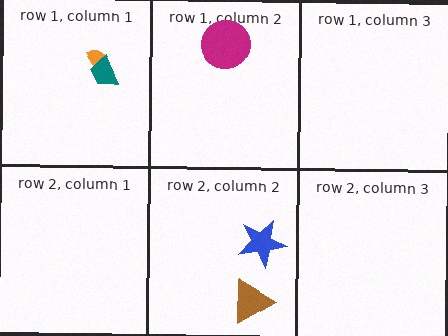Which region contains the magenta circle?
The row 1, column 2 region.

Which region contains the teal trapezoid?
The row 1, column 1 region.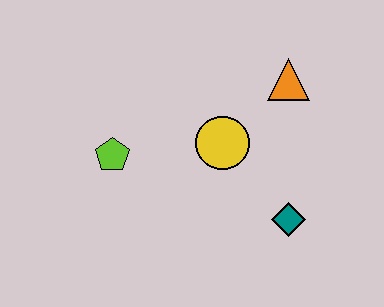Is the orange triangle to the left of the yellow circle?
No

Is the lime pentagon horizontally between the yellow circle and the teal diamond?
No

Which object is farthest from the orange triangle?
The lime pentagon is farthest from the orange triangle.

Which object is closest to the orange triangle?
The yellow circle is closest to the orange triangle.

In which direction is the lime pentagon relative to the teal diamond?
The lime pentagon is to the left of the teal diamond.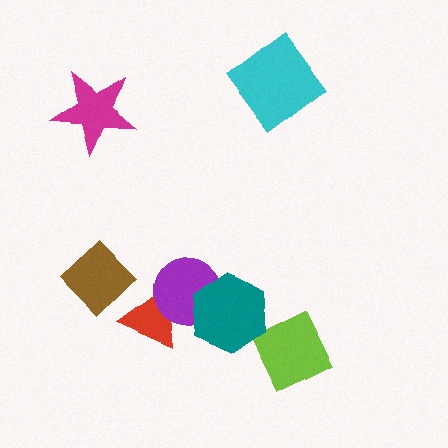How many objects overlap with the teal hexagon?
1 object overlaps with the teal hexagon.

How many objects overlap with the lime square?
0 objects overlap with the lime square.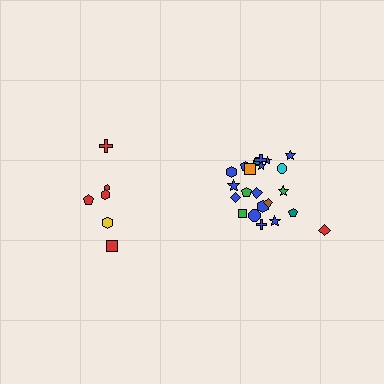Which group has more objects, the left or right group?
The right group.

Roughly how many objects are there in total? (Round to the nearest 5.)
Roughly 30 objects in total.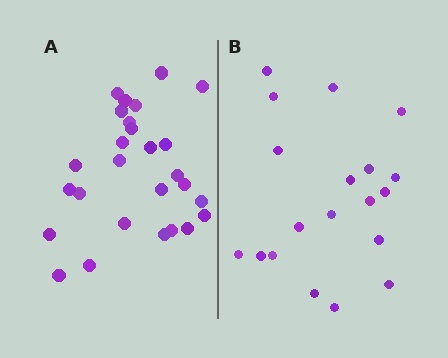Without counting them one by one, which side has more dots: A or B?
Region A (the left region) has more dots.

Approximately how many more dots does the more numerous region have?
Region A has roughly 8 or so more dots than region B.